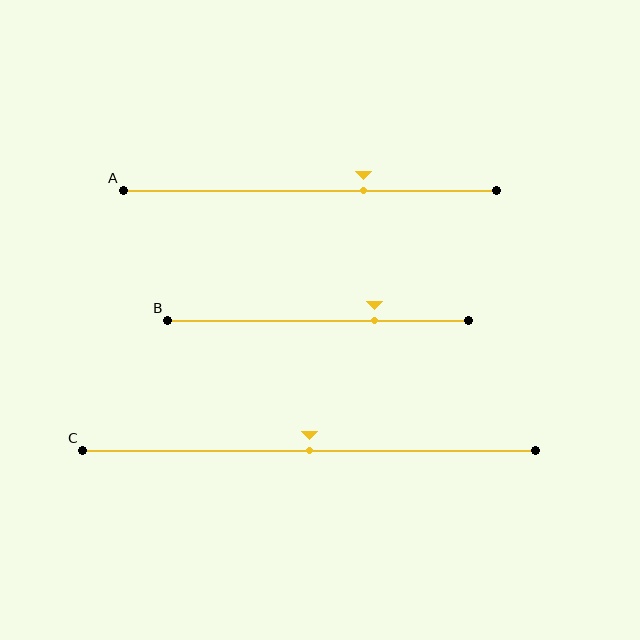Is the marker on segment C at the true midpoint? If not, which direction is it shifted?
Yes, the marker on segment C is at the true midpoint.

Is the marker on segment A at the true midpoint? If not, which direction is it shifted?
No, the marker on segment A is shifted to the right by about 14% of the segment length.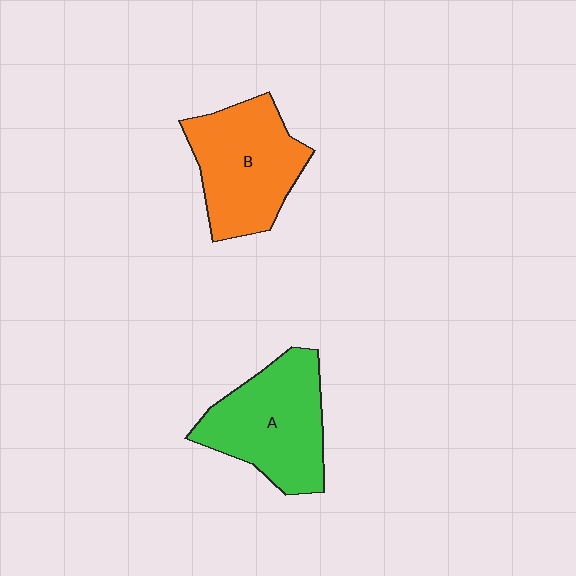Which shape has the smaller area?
Shape B (orange).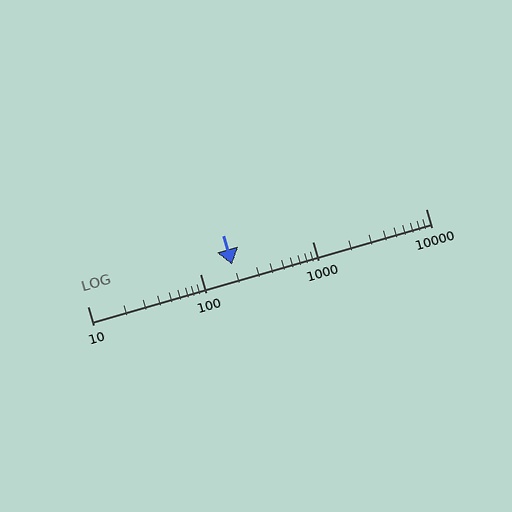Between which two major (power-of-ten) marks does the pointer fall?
The pointer is between 100 and 1000.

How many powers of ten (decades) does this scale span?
The scale spans 3 decades, from 10 to 10000.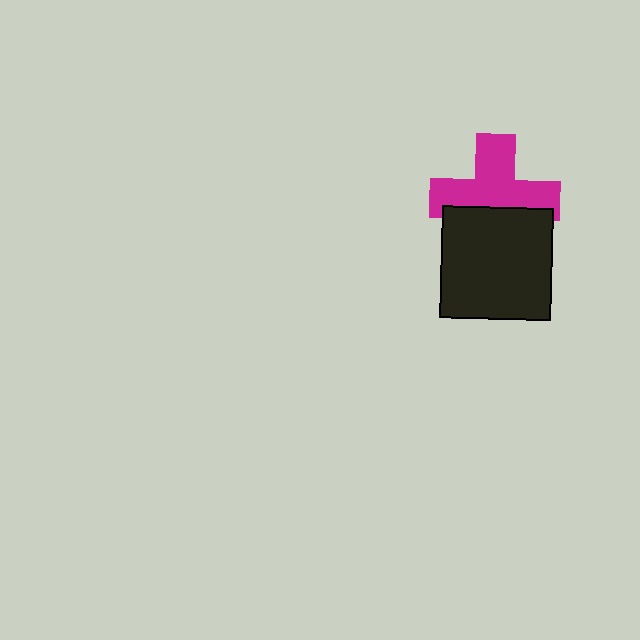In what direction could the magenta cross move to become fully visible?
The magenta cross could move up. That would shift it out from behind the black square entirely.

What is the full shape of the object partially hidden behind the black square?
The partially hidden object is a magenta cross.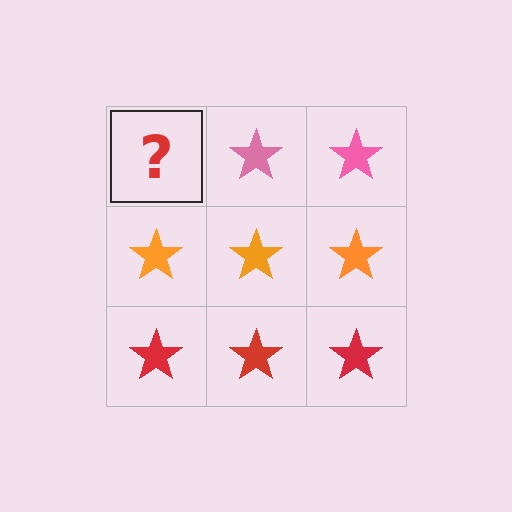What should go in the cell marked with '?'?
The missing cell should contain a pink star.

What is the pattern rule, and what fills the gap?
The rule is that each row has a consistent color. The gap should be filled with a pink star.